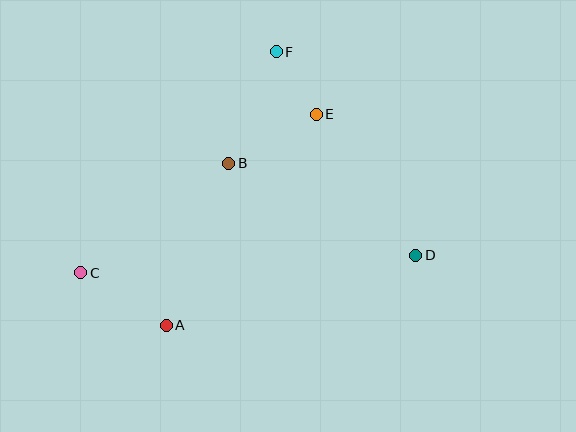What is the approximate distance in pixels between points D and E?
The distance between D and E is approximately 172 pixels.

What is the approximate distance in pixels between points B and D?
The distance between B and D is approximately 208 pixels.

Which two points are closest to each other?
Points E and F are closest to each other.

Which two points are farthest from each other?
Points C and D are farthest from each other.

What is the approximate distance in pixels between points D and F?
The distance between D and F is approximately 247 pixels.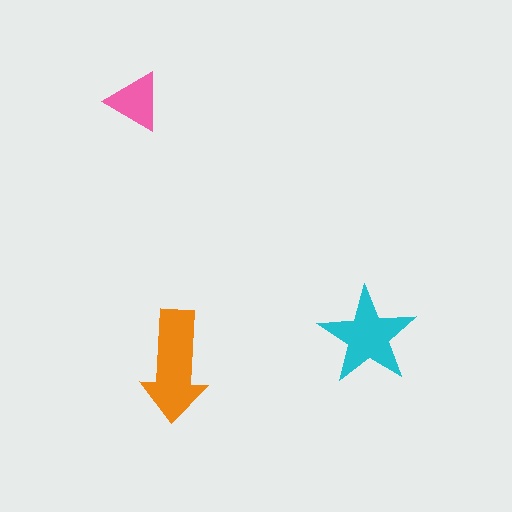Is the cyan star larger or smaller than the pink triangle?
Larger.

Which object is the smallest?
The pink triangle.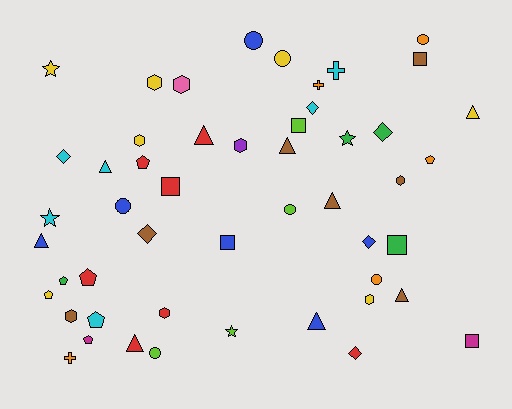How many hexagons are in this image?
There are 8 hexagons.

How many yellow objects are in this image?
There are 7 yellow objects.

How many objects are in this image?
There are 50 objects.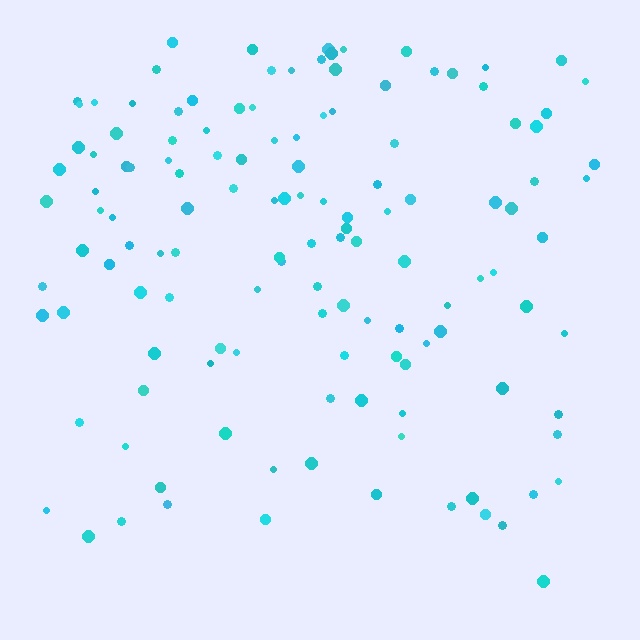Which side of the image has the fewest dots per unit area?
The bottom.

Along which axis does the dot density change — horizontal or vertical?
Vertical.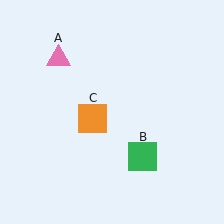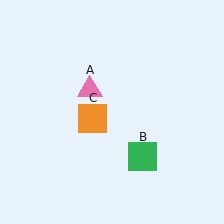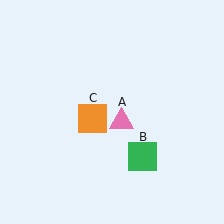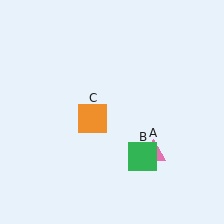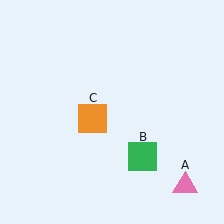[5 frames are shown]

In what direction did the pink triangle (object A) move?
The pink triangle (object A) moved down and to the right.